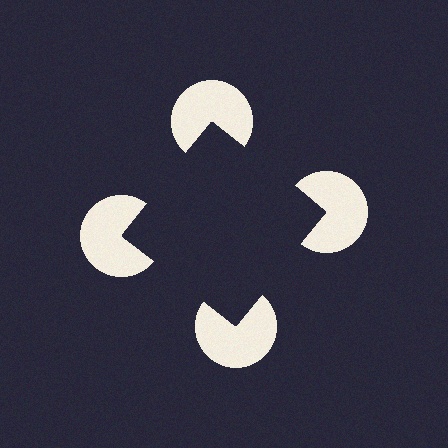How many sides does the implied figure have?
4 sides.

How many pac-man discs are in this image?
There are 4 — one at each vertex of the illusory square.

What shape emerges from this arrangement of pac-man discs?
An illusory square — its edges are inferred from the aligned wedge cuts in the pac-man discs, not physically drawn.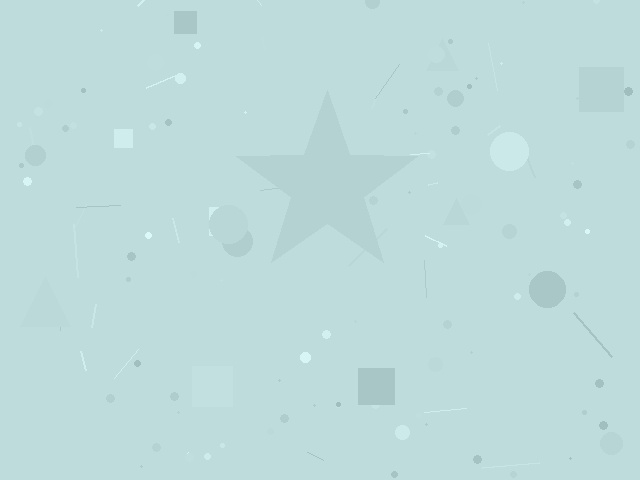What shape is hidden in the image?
A star is hidden in the image.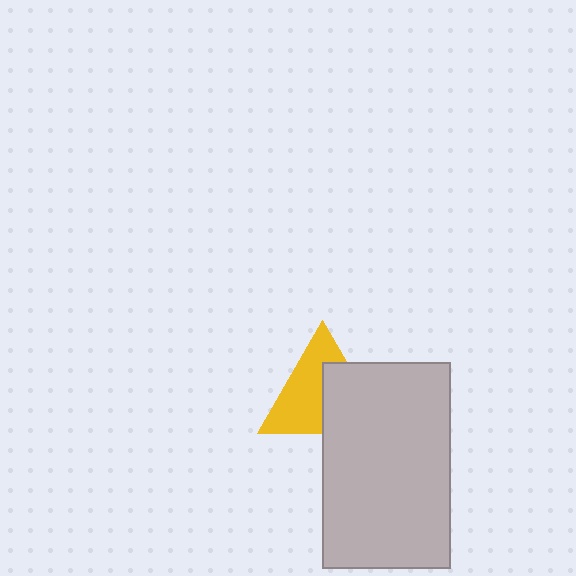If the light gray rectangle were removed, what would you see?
You would see the complete yellow triangle.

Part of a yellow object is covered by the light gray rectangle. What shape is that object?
It is a triangle.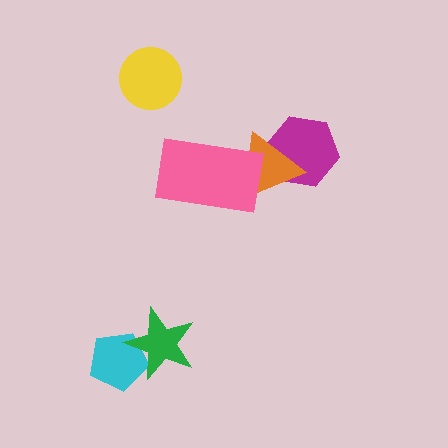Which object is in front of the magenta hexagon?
The orange triangle is in front of the magenta hexagon.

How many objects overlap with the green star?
1 object overlaps with the green star.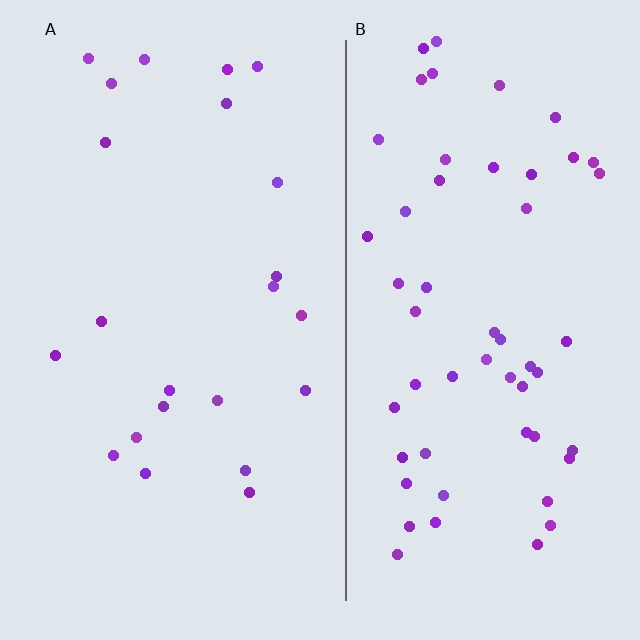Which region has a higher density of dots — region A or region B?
B (the right).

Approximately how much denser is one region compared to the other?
Approximately 2.5× — region B over region A.